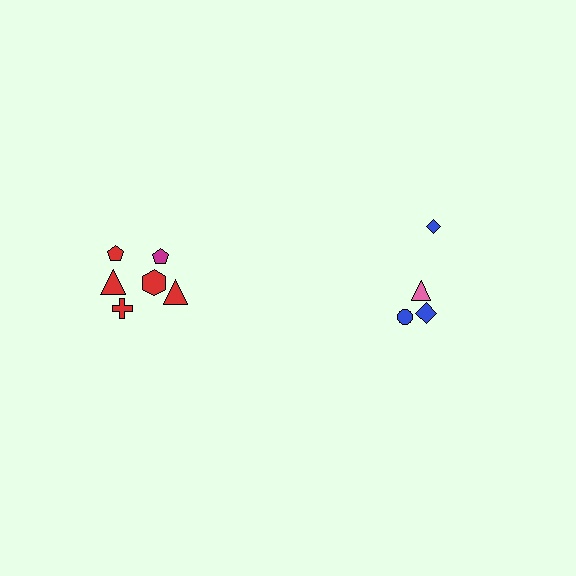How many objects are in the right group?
There are 4 objects.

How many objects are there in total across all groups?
There are 10 objects.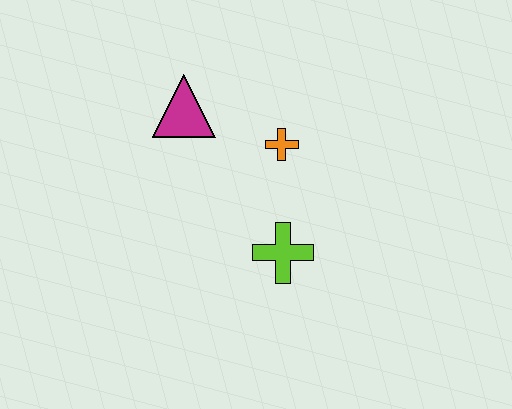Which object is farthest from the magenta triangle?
The lime cross is farthest from the magenta triangle.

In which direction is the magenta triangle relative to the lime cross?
The magenta triangle is above the lime cross.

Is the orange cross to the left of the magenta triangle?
No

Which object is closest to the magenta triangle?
The orange cross is closest to the magenta triangle.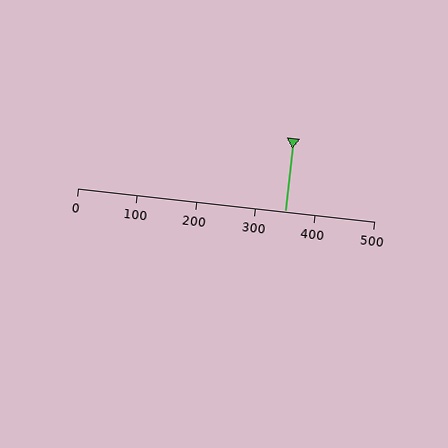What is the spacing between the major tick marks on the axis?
The major ticks are spaced 100 apart.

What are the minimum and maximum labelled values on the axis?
The axis runs from 0 to 500.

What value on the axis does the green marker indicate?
The marker indicates approximately 350.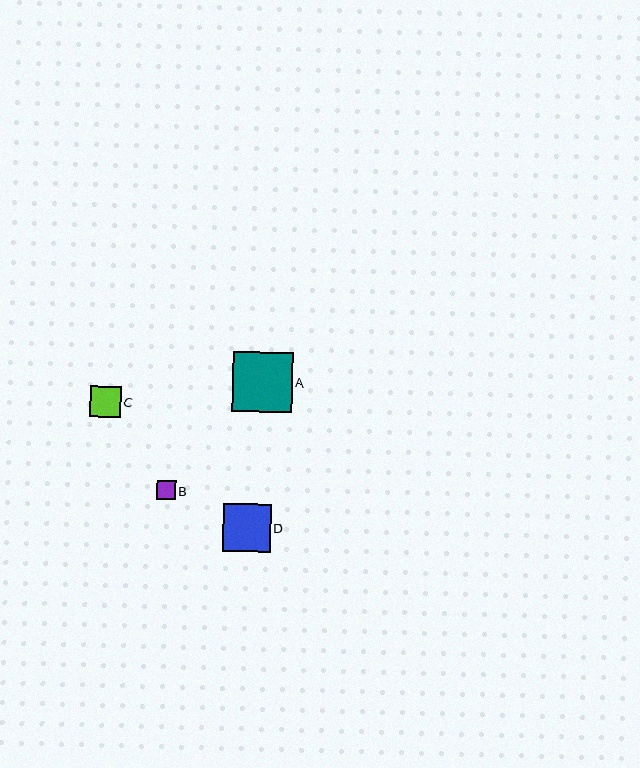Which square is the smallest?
Square B is the smallest with a size of approximately 19 pixels.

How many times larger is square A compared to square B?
Square A is approximately 3.2 times the size of square B.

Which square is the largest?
Square A is the largest with a size of approximately 60 pixels.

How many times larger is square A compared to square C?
Square A is approximately 1.9 times the size of square C.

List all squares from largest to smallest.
From largest to smallest: A, D, C, B.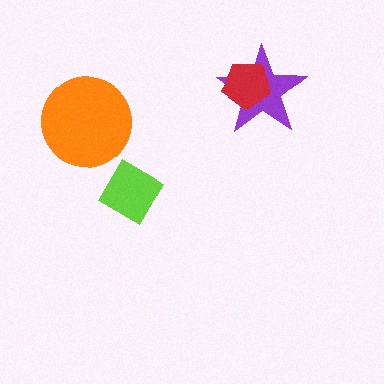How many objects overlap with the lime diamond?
0 objects overlap with the lime diamond.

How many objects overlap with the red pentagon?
1 object overlaps with the red pentagon.